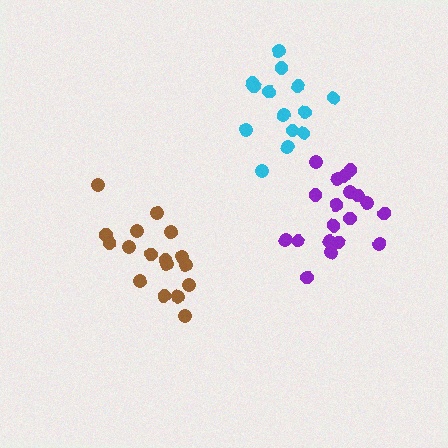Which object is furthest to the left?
The brown cluster is leftmost.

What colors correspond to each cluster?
The clusters are colored: brown, cyan, purple.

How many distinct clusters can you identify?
There are 3 distinct clusters.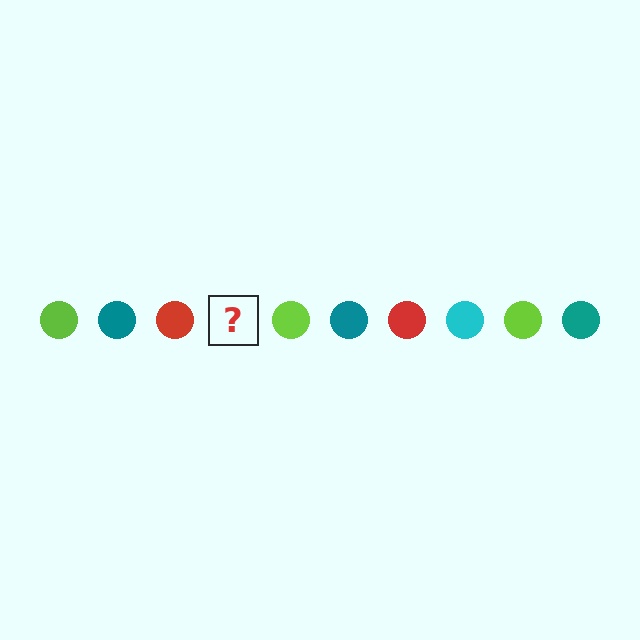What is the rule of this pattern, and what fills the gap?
The rule is that the pattern cycles through lime, teal, red, cyan circles. The gap should be filled with a cyan circle.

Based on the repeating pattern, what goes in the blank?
The blank should be a cyan circle.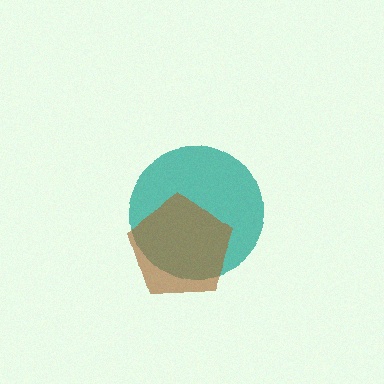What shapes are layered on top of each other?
The layered shapes are: a teal circle, a brown pentagon.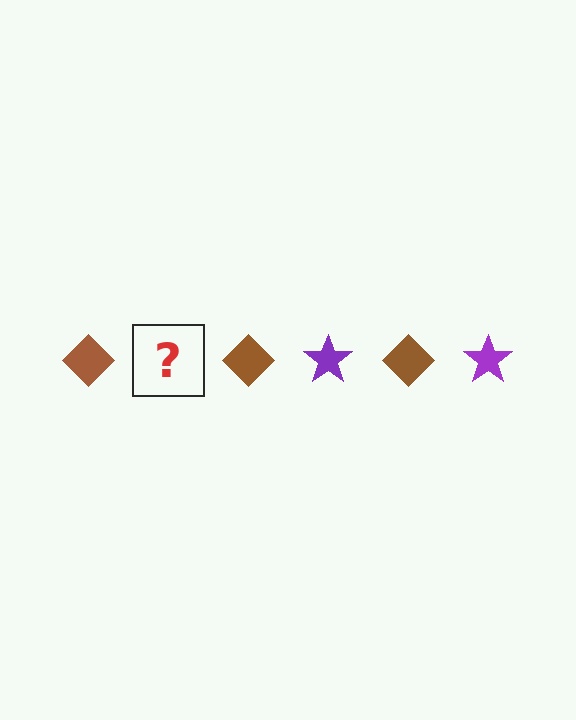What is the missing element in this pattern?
The missing element is a purple star.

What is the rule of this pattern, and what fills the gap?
The rule is that the pattern alternates between brown diamond and purple star. The gap should be filled with a purple star.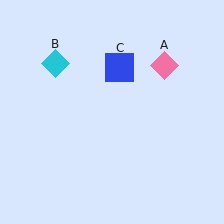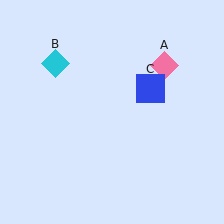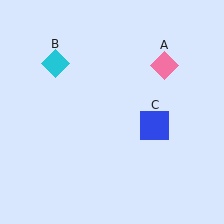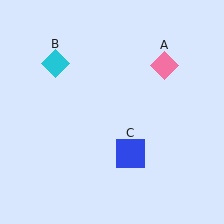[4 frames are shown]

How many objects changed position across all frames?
1 object changed position: blue square (object C).